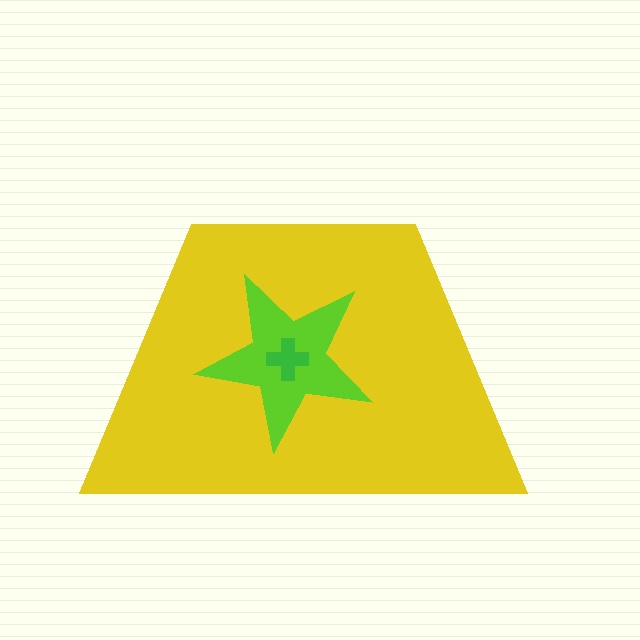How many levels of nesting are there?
3.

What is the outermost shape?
The yellow trapezoid.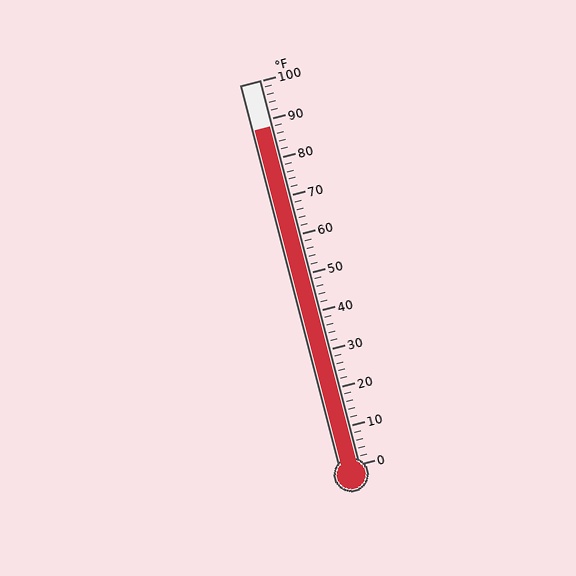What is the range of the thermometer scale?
The thermometer scale ranges from 0°F to 100°F.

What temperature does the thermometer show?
The thermometer shows approximately 88°F.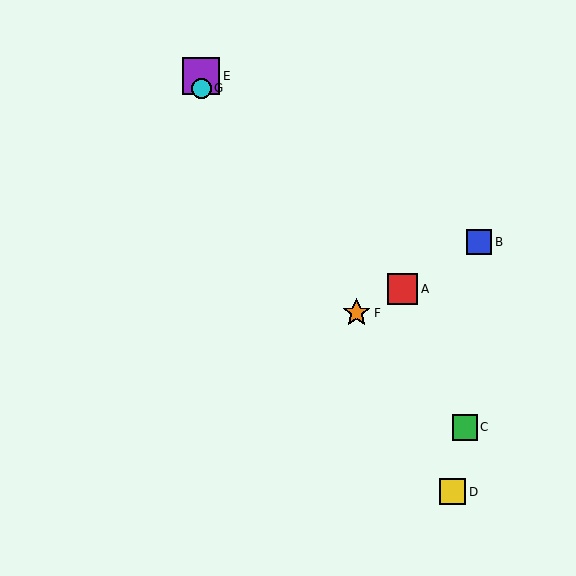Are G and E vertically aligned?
Yes, both are at x≈201.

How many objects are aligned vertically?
2 objects (E, G) are aligned vertically.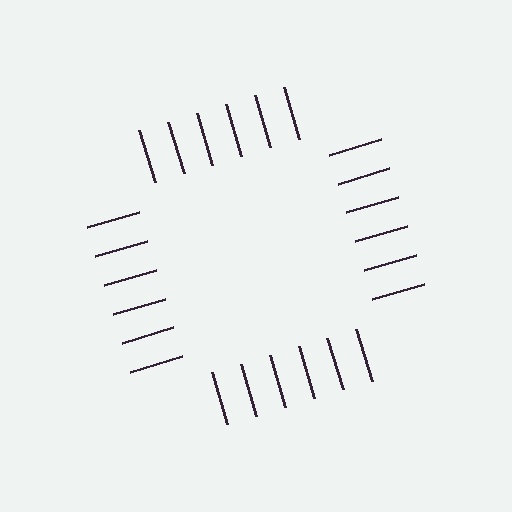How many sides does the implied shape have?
4 sides — the line-ends trace a square.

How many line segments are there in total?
24 — 6 along each of the 4 edges.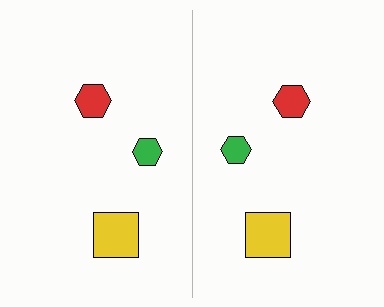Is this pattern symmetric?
Yes, this pattern has bilateral (reflection) symmetry.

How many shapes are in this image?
There are 6 shapes in this image.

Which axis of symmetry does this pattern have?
The pattern has a vertical axis of symmetry running through the center of the image.